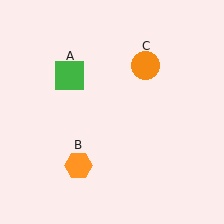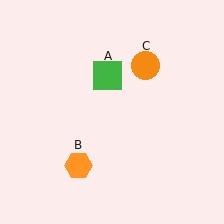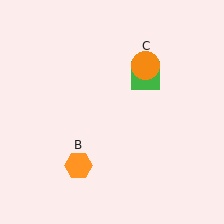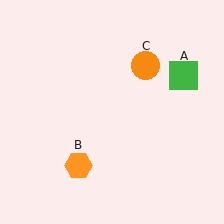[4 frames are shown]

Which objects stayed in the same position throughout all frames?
Orange hexagon (object B) and orange circle (object C) remained stationary.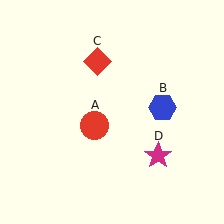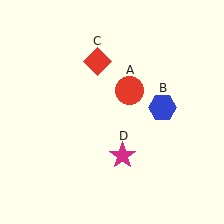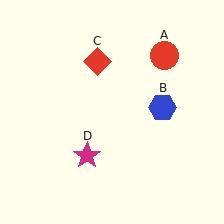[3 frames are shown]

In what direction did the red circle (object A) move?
The red circle (object A) moved up and to the right.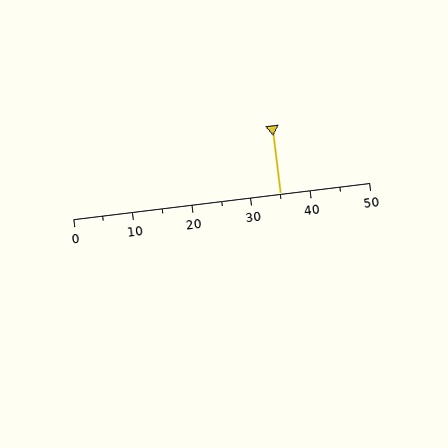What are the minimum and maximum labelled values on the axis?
The axis runs from 0 to 50.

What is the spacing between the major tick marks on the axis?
The major ticks are spaced 10 apart.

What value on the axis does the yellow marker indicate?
The marker indicates approximately 35.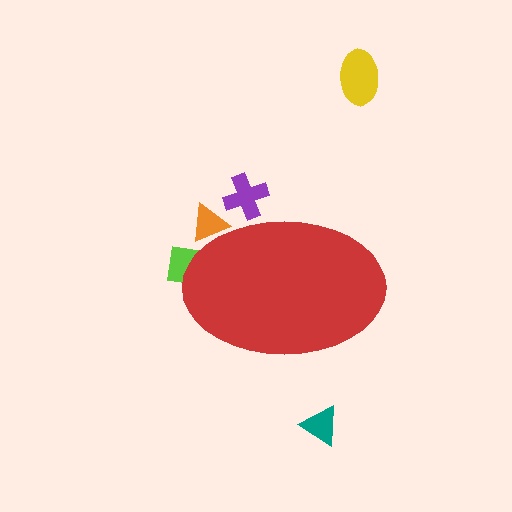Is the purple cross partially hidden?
Yes, the purple cross is partially hidden behind the red ellipse.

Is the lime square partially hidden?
Yes, the lime square is partially hidden behind the red ellipse.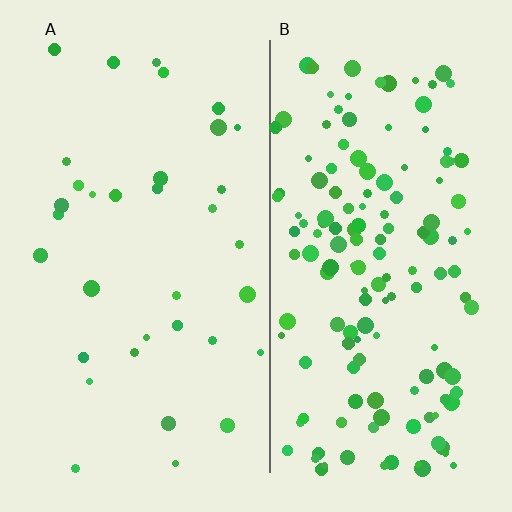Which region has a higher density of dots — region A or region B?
B (the right).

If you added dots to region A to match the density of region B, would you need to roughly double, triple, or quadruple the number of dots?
Approximately quadruple.